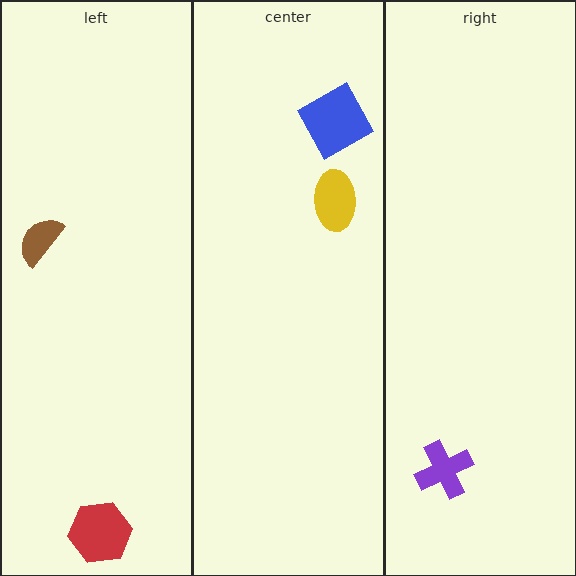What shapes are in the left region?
The brown semicircle, the red hexagon.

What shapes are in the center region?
The yellow ellipse, the blue square.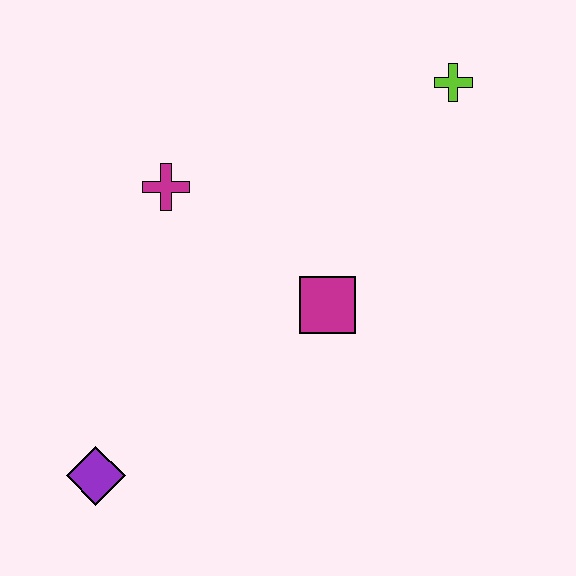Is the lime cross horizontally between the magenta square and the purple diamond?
No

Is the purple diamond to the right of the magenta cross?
No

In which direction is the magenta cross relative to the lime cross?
The magenta cross is to the left of the lime cross.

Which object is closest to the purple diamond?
The magenta square is closest to the purple diamond.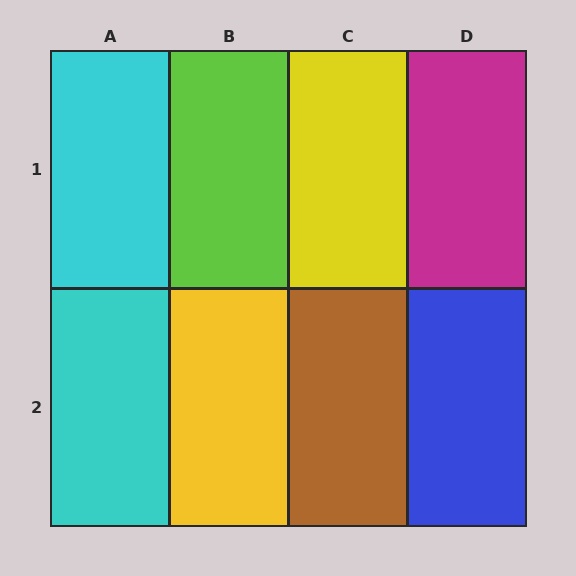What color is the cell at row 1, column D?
Magenta.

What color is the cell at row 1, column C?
Yellow.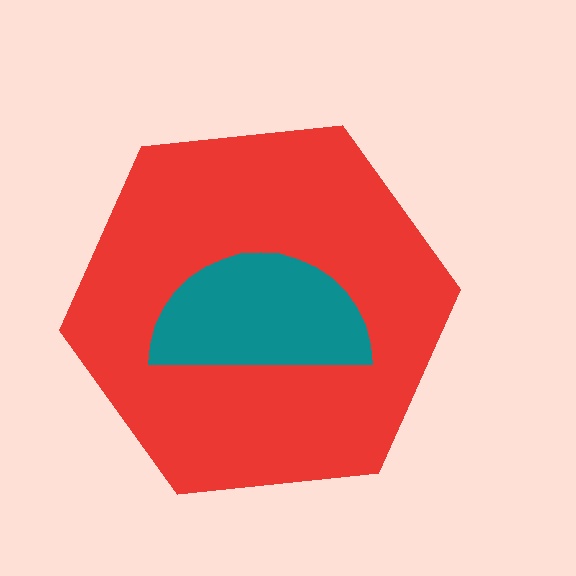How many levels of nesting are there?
2.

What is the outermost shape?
The red hexagon.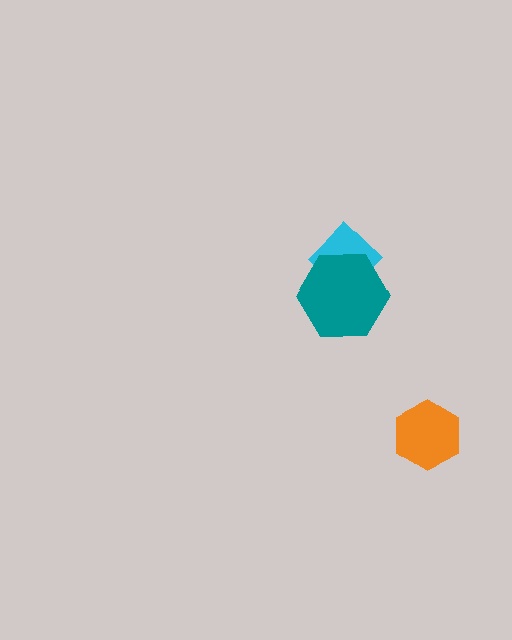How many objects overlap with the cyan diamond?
1 object overlaps with the cyan diamond.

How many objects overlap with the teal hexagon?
1 object overlaps with the teal hexagon.